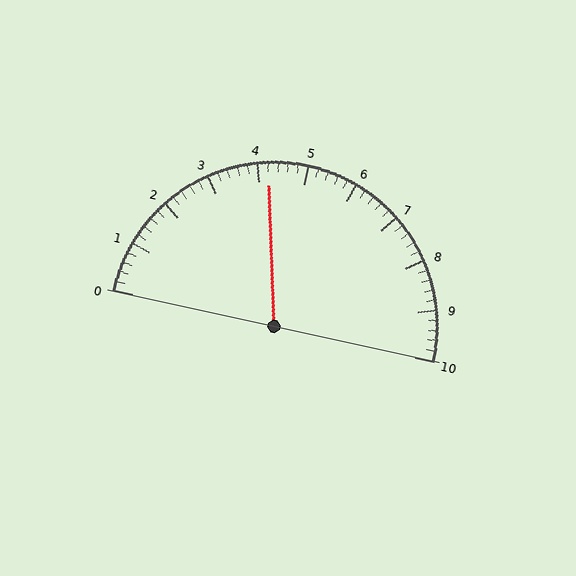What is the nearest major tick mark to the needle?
The nearest major tick mark is 4.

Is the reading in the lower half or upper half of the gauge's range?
The reading is in the lower half of the range (0 to 10).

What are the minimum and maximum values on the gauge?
The gauge ranges from 0 to 10.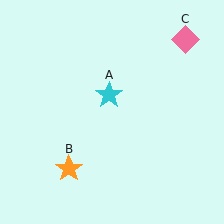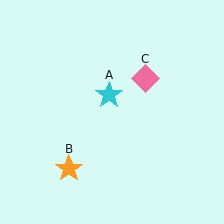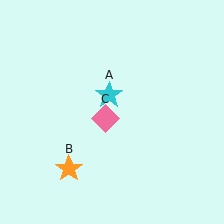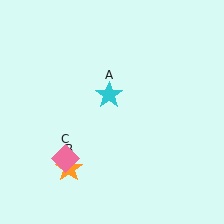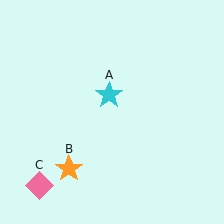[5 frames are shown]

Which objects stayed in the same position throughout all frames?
Cyan star (object A) and orange star (object B) remained stationary.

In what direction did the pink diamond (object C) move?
The pink diamond (object C) moved down and to the left.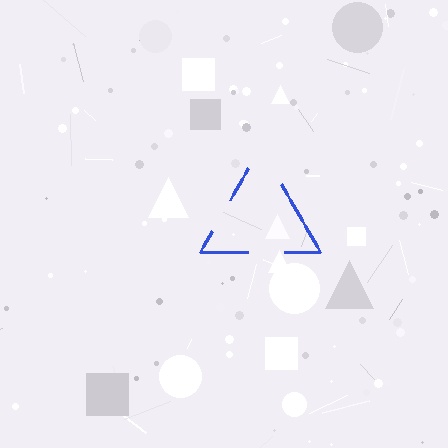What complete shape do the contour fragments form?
The contour fragments form a triangle.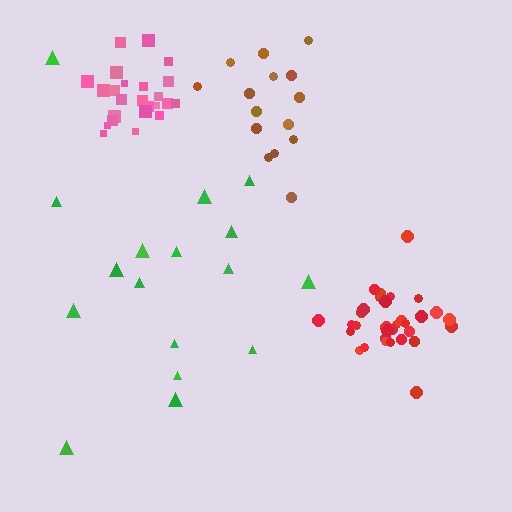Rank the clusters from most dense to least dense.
pink, red, brown, green.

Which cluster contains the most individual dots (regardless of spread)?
Red (32).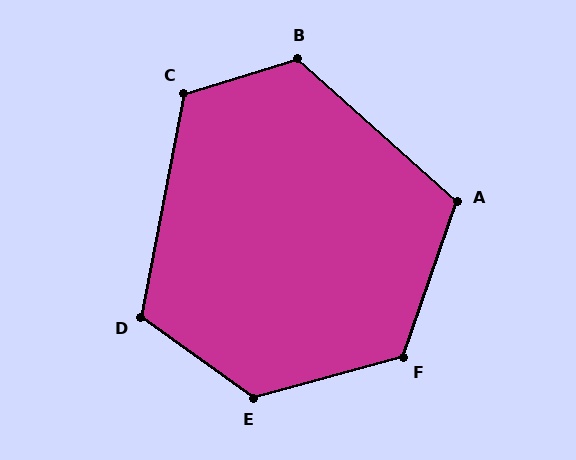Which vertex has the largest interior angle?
E, at approximately 129 degrees.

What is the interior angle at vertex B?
Approximately 121 degrees (obtuse).